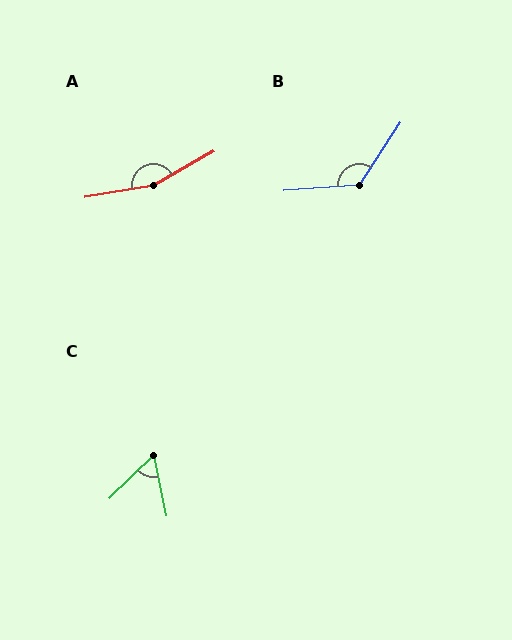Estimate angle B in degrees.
Approximately 128 degrees.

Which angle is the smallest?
C, at approximately 58 degrees.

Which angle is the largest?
A, at approximately 160 degrees.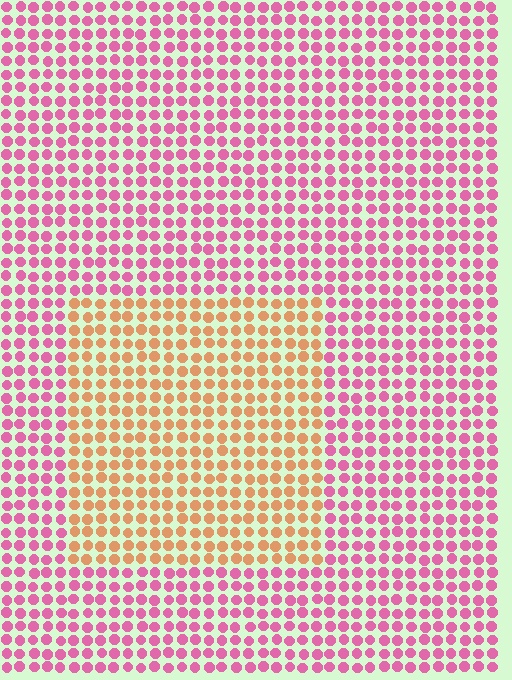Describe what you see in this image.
The image is filled with small pink elements in a uniform arrangement. A rectangle-shaped region is visible where the elements are tinted to a slightly different hue, forming a subtle color boundary.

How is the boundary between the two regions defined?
The boundary is defined purely by a slight shift in hue (about 57 degrees). Spacing, size, and orientation are identical on both sides.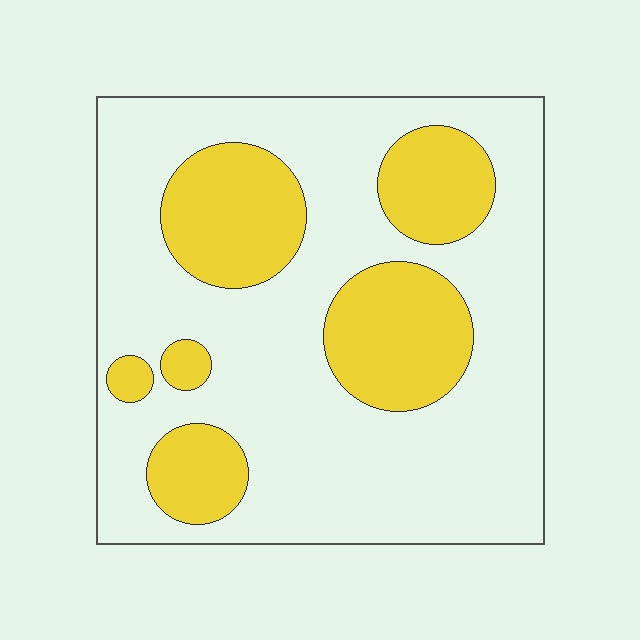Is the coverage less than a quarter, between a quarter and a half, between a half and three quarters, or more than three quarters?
Between a quarter and a half.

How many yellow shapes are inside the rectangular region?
6.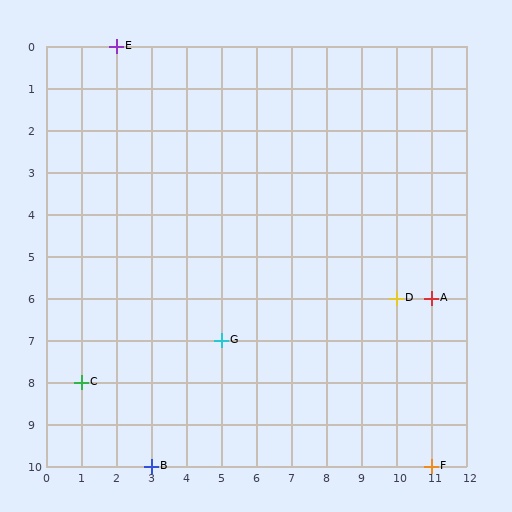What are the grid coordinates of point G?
Point G is at grid coordinates (5, 7).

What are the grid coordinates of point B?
Point B is at grid coordinates (3, 10).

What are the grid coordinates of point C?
Point C is at grid coordinates (1, 8).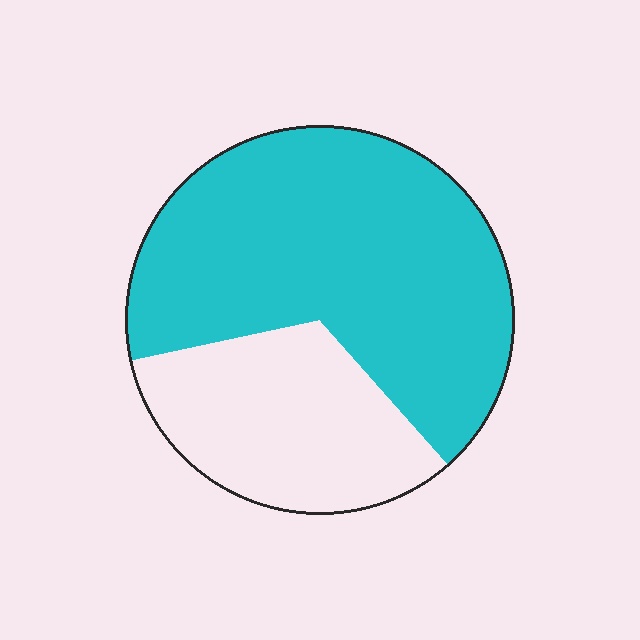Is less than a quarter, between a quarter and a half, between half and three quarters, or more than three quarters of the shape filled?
Between half and three quarters.